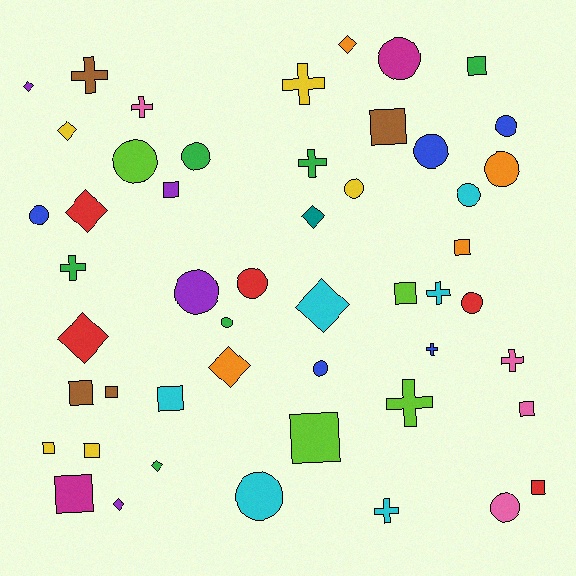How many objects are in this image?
There are 50 objects.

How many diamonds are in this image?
There are 10 diamonds.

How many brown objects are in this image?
There are 4 brown objects.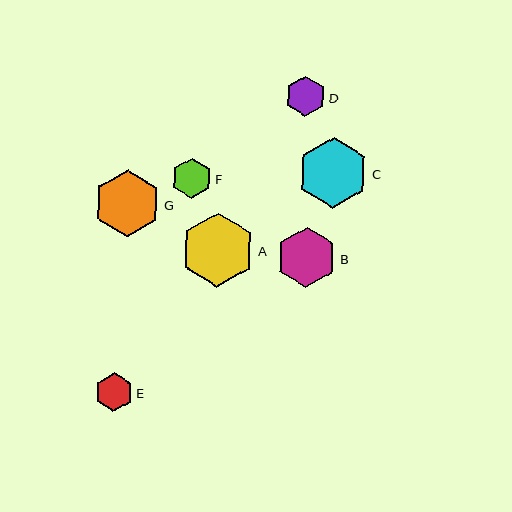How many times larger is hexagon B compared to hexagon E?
Hexagon B is approximately 1.6 times the size of hexagon E.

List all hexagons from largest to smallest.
From largest to smallest: A, C, G, B, F, D, E.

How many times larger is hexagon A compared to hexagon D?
Hexagon A is approximately 1.8 times the size of hexagon D.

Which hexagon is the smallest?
Hexagon E is the smallest with a size of approximately 39 pixels.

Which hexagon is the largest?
Hexagon A is the largest with a size of approximately 74 pixels.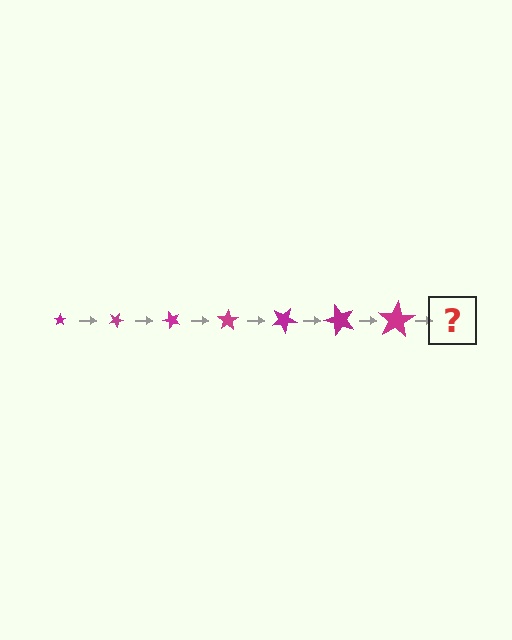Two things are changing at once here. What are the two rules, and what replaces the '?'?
The two rules are that the star grows larger each step and it rotates 25 degrees each step. The '?' should be a star, larger than the previous one and rotated 175 degrees from the start.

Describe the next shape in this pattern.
It should be a star, larger than the previous one and rotated 175 degrees from the start.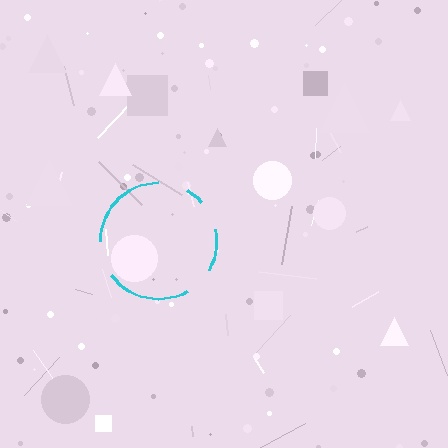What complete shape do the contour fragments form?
The contour fragments form a circle.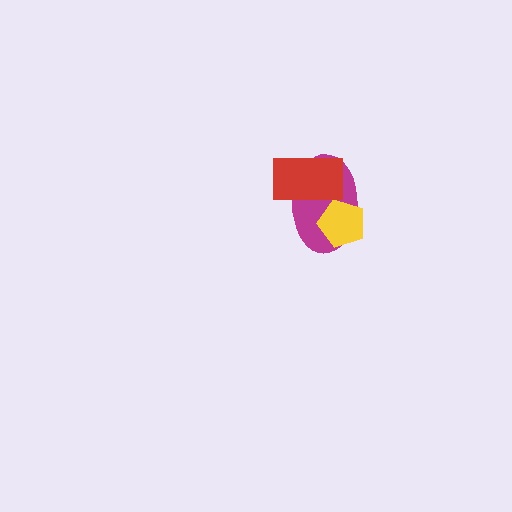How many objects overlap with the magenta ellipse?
2 objects overlap with the magenta ellipse.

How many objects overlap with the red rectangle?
1 object overlaps with the red rectangle.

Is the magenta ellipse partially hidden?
Yes, it is partially covered by another shape.